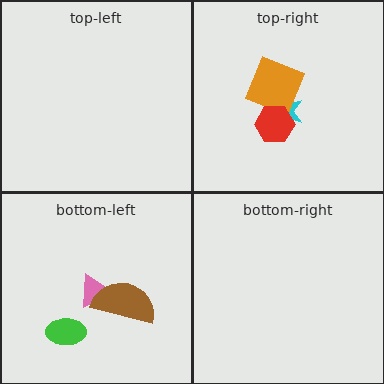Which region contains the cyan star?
The top-right region.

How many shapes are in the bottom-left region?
3.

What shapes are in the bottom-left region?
The pink triangle, the brown semicircle, the green ellipse.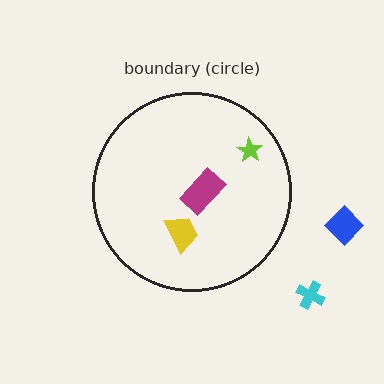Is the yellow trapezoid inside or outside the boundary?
Inside.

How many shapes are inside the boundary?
3 inside, 2 outside.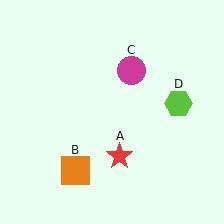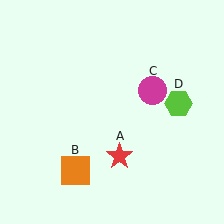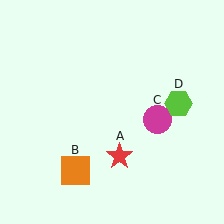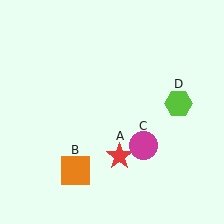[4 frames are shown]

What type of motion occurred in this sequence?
The magenta circle (object C) rotated clockwise around the center of the scene.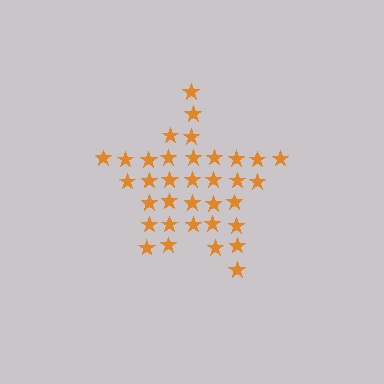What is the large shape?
The large shape is a star.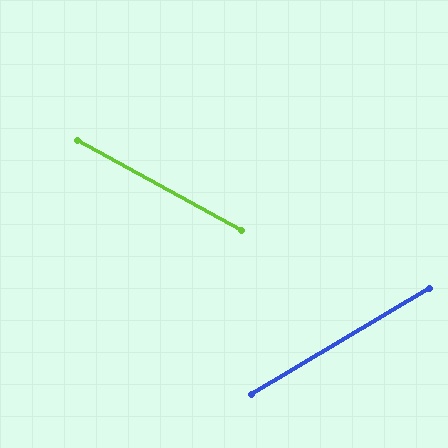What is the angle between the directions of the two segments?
Approximately 60 degrees.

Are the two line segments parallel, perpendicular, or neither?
Neither parallel nor perpendicular — they differ by about 60°.